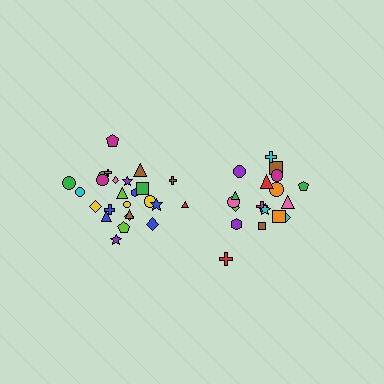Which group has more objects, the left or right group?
The left group.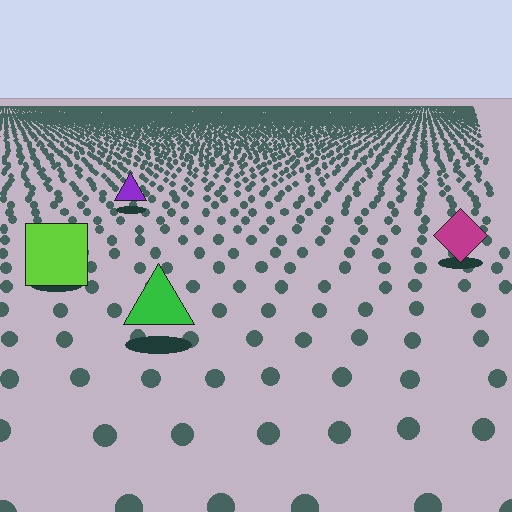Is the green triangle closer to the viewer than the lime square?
Yes. The green triangle is closer — you can tell from the texture gradient: the ground texture is coarser near it.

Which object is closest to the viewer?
The green triangle is closest. The texture marks near it are larger and more spread out.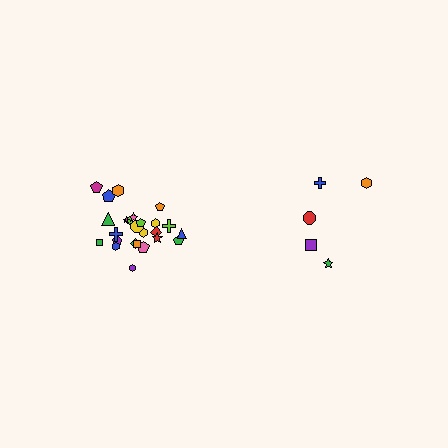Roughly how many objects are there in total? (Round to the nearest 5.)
Roughly 30 objects in total.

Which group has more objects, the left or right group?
The left group.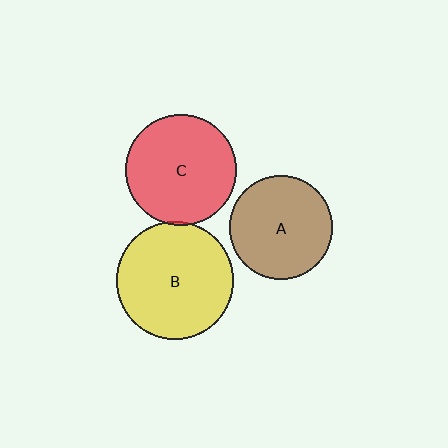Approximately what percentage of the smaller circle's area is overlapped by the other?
Approximately 5%.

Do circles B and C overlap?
Yes.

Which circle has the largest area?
Circle B (yellow).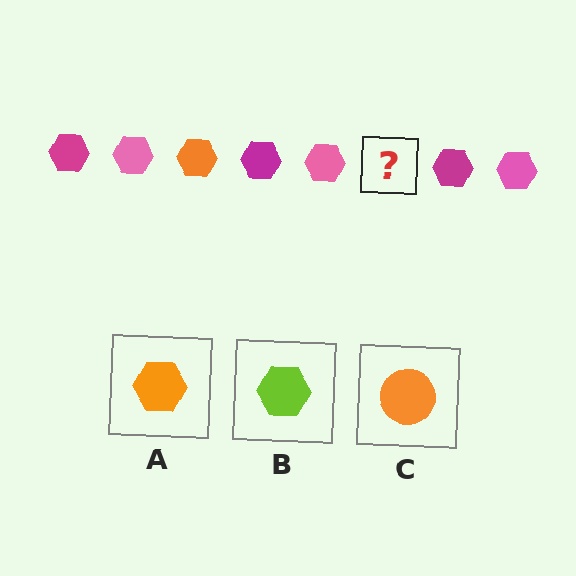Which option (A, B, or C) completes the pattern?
A.